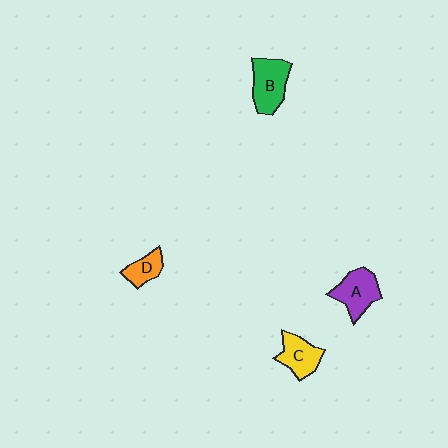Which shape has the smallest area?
Shape D (orange).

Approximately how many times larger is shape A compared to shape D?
Approximately 1.7 times.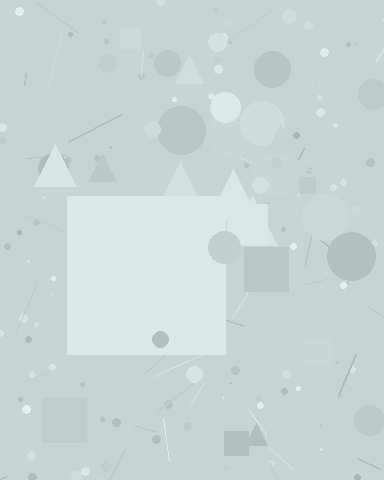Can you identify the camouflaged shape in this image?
The camouflaged shape is a square.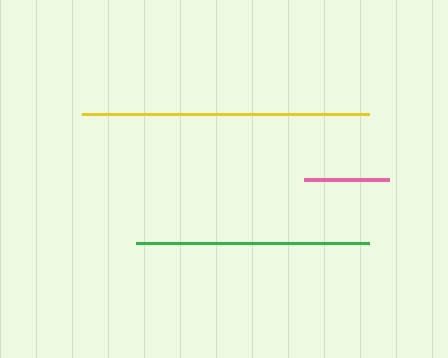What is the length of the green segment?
The green segment is approximately 233 pixels long.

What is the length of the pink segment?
The pink segment is approximately 85 pixels long.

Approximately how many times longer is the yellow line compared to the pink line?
The yellow line is approximately 3.4 times the length of the pink line.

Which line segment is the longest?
The yellow line is the longest at approximately 287 pixels.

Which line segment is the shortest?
The pink line is the shortest at approximately 85 pixels.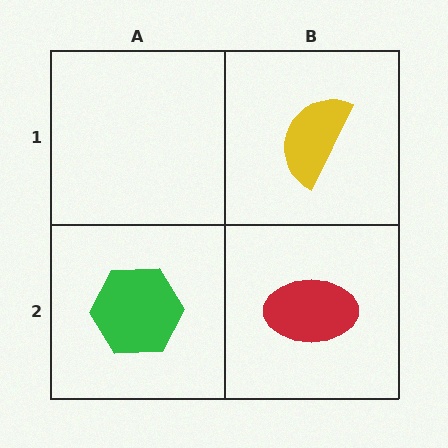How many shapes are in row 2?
2 shapes.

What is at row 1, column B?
A yellow semicircle.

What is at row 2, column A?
A green hexagon.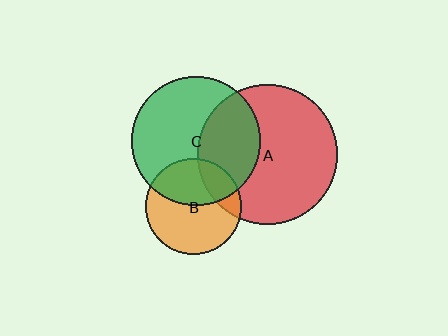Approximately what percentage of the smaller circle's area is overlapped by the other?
Approximately 20%.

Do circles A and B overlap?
Yes.